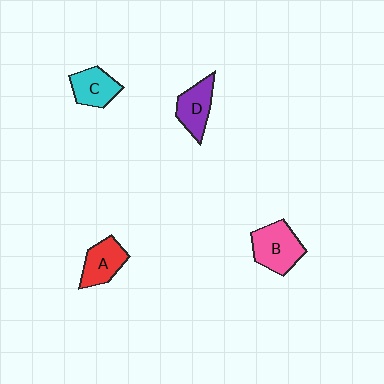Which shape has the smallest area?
Shape C (cyan).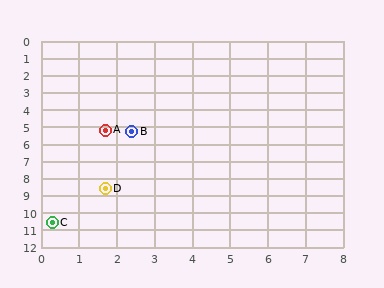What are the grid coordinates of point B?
Point B is at approximately (2.4, 5.3).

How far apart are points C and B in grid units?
Points C and B are about 5.7 grid units apart.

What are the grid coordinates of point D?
Point D is at approximately (1.7, 8.6).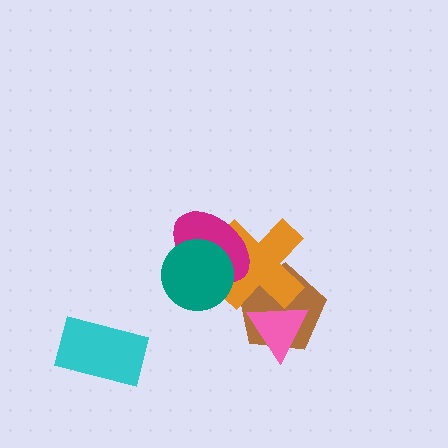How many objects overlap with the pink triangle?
2 objects overlap with the pink triangle.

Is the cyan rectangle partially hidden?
No, no other shape covers it.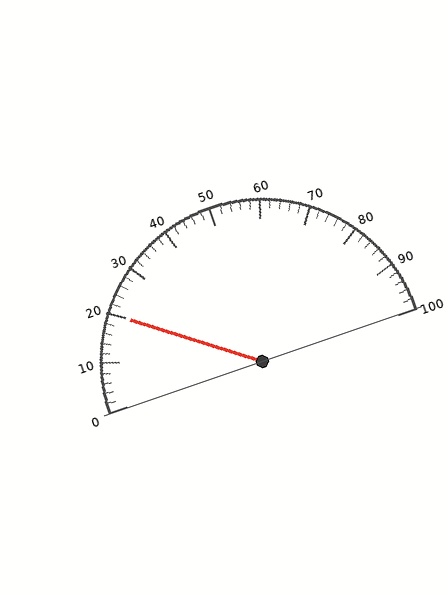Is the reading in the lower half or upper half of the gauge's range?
The reading is in the lower half of the range (0 to 100).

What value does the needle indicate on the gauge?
The needle indicates approximately 20.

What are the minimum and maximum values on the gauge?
The gauge ranges from 0 to 100.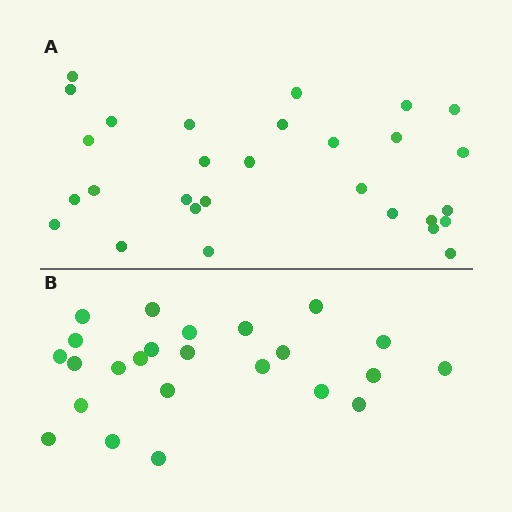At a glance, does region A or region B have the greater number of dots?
Region A (the top region) has more dots.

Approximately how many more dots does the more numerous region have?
Region A has about 5 more dots than region B.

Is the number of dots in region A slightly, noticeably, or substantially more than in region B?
Region A has only slightly more — the two regions are fairly close. The ratio is roughly 1.2 to 1.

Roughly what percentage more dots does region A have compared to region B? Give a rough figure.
About 20% more.